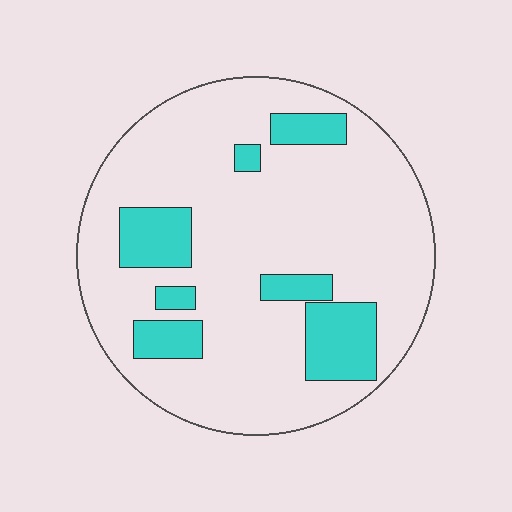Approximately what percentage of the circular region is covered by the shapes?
Approximately 20%.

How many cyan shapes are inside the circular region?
7.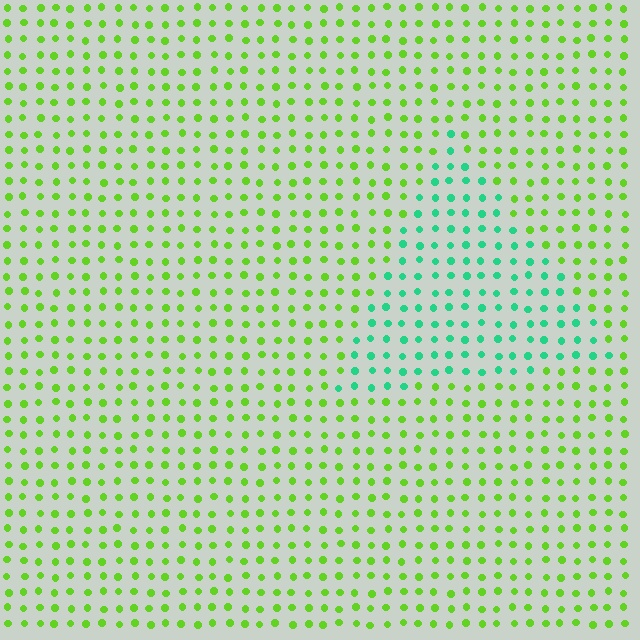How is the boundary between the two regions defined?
The boundary is defined purely by a slight shift in hue (about 55 degrees). Spacing, size, and orientation are identical on both sides.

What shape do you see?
I see a triangle.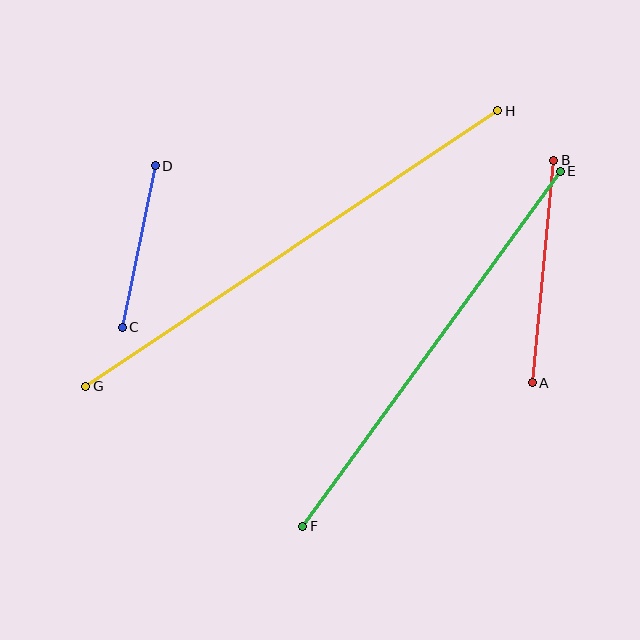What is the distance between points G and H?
The distance is approximately 496 pixels.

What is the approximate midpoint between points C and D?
The midpoint is at approximately (139, 247) pixels.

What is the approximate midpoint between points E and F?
The midpoint is at approximately (431, 349) pixels.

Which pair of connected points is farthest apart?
Points G and H are farthest apart.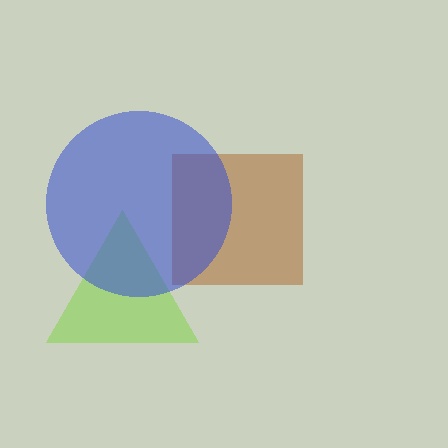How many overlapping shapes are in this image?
There are 3 overlapping shapes in the image.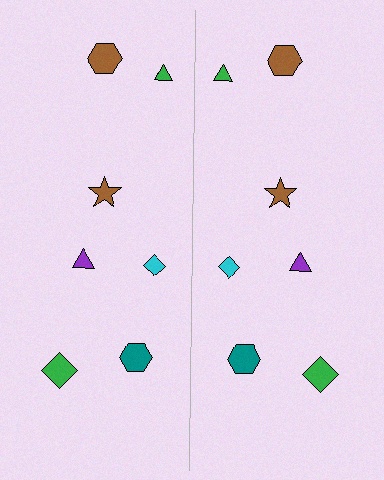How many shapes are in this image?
There are 14 shapes in this image.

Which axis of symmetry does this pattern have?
The pattern has a vertical axis of symmetry running through the center of the image.